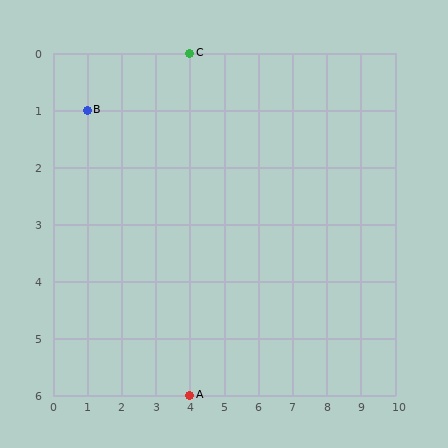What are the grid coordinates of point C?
Point C is at grid coordinates (4, 0).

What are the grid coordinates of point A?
Point A is at grid coordinates (4, 6).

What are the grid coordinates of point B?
Point B is at grid coordinates (1, 1).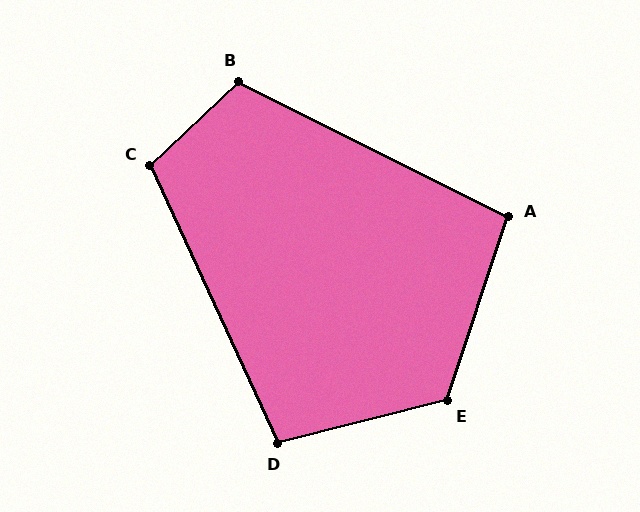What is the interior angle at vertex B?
Approximately 110 degrees (obtuse).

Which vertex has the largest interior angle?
E, at approximately 123 degrees.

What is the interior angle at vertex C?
Approximately 109 degrees (obtuse).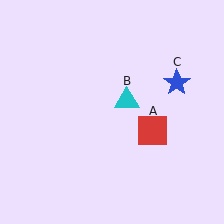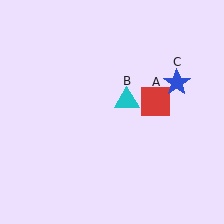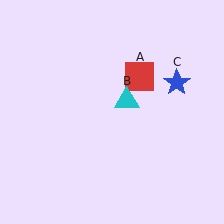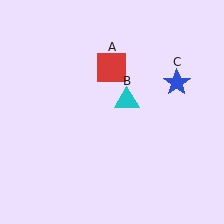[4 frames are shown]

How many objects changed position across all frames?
1 object changed position: red square (object A).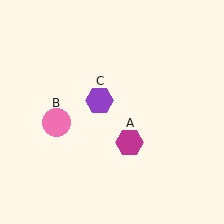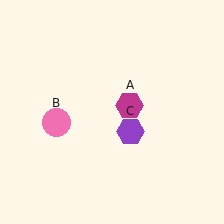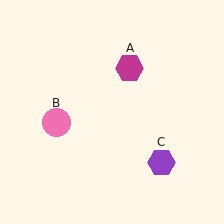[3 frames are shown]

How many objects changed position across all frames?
2 objects changed position: magenta hexagon (object A), purple hexagon (object C).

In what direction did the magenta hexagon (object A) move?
The magenta hexagon (object A) moved up.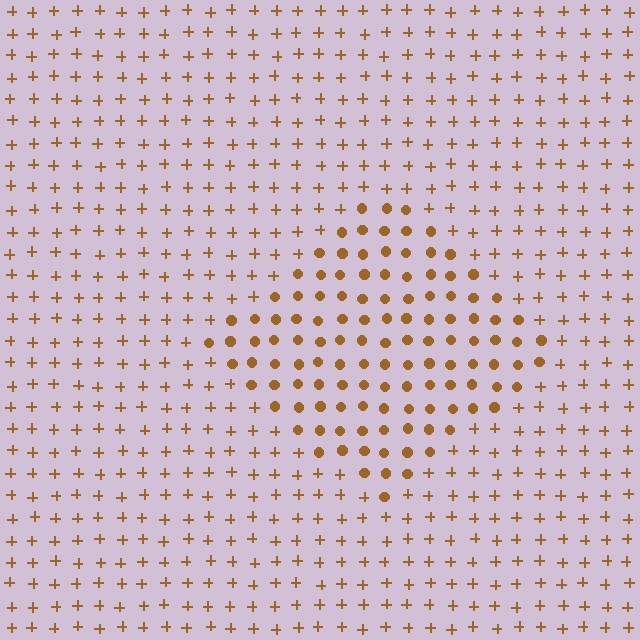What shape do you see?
I see a diamond.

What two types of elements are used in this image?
The image uses circles inside the diamond region and plus signs outside it.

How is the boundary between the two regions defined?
The boundary is defined by a change in element shape: circles inside vs. plus signs outside. All elements share the same color and spacing.